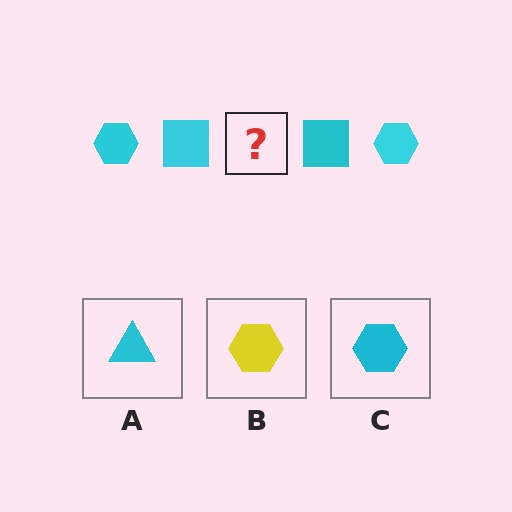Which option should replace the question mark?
Option C.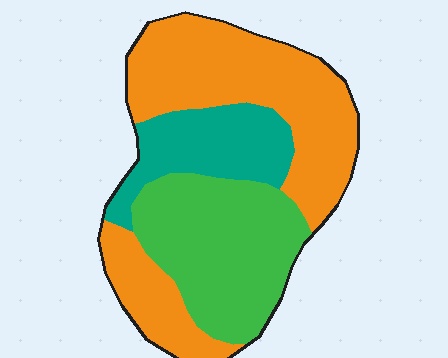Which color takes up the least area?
Teal, at roughly 20%.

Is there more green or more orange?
Orange.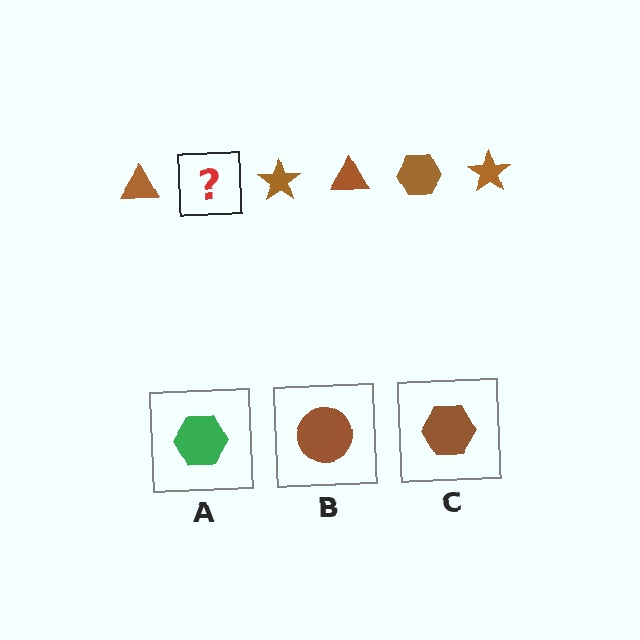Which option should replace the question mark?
Option C.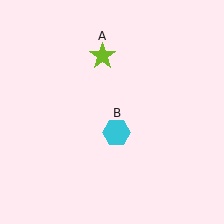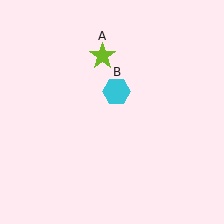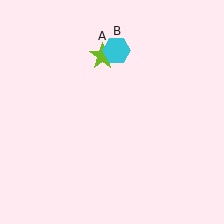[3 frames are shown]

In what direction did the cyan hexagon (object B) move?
The cyan hexagon (object B) moved up.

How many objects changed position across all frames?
1 object changed position: cyan hexagon (object B).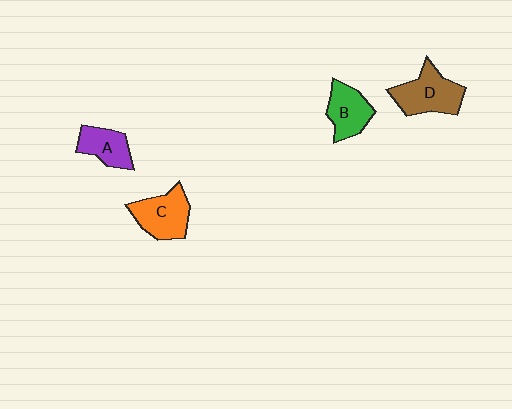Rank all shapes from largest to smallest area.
From largest to smallest: D (brown), C (orange), B (green), A (purple).